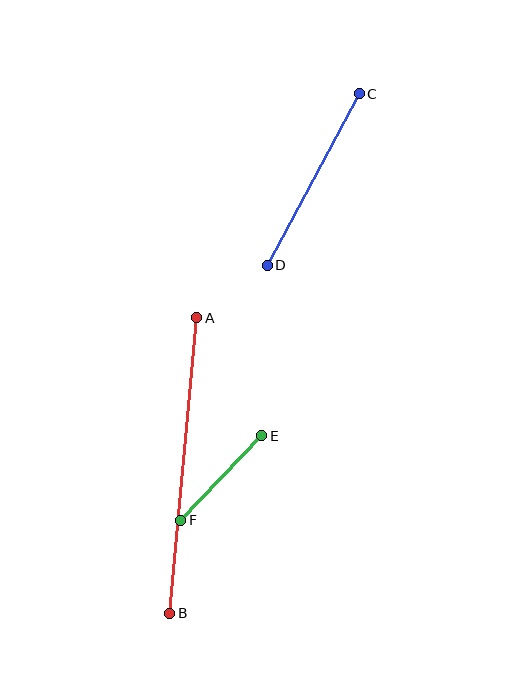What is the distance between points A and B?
The distance is approximately 297 pixels.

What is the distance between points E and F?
The distance is approximately 117 pixels.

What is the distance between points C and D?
The distance is approximately 194 pixels.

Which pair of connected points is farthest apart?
Points A and B are farthest apart.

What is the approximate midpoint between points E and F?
The midpoint is at approximately (221, 478) pixels.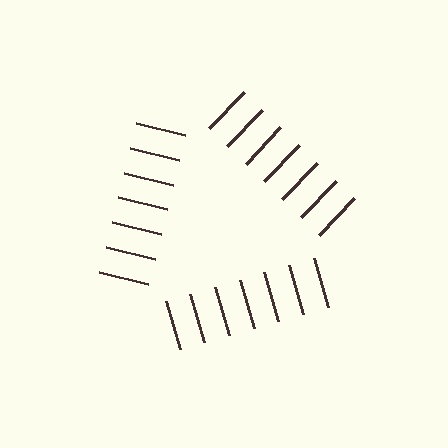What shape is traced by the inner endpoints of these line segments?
An illusory triangle — the line segments terminate on its edges but no continuous stroke is drawn.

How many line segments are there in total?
21 — 7 along each of the 3 edges.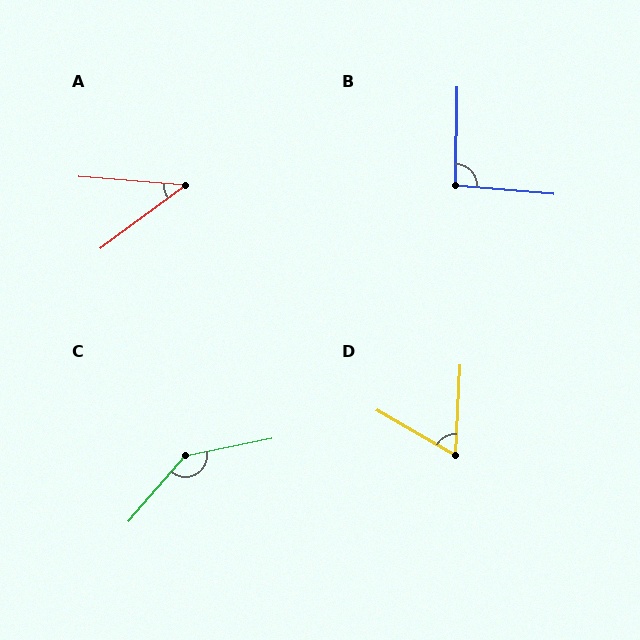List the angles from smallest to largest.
A (41°), D (63°), B (94°), C (142°).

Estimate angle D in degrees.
Approximately 63 degrees.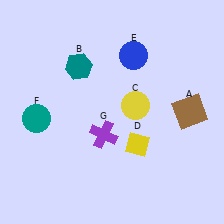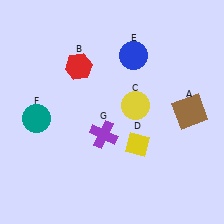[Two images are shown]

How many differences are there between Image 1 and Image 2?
There is 1 difference between the two images.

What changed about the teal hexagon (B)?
In Image 1, B is teal. In Image 2, it changed to red.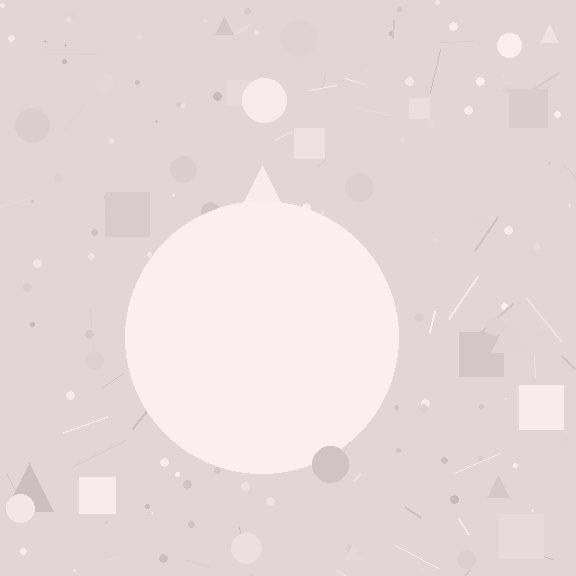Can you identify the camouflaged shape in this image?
The camouflaged shape is a circle.